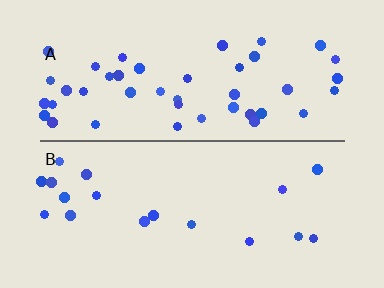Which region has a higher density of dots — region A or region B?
A (the top).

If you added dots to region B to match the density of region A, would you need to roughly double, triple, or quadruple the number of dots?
Approximately double.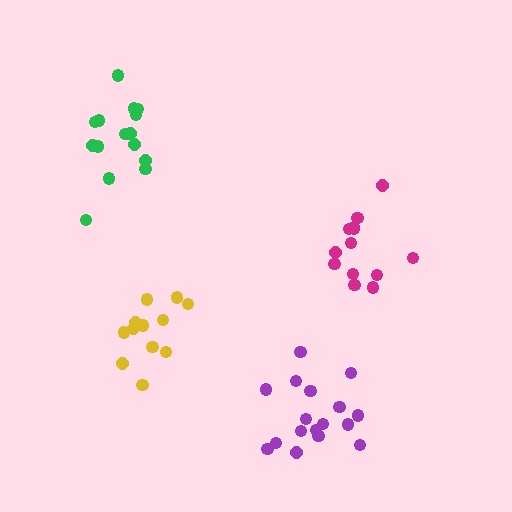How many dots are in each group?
Group 1: 17 dots, Group 2: 12 dots, Group 3: 13 dots, Group 4: 15 dots (57 total).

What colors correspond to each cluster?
The clusters are colored: purple, yellow, magenta, green.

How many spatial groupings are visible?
There are 4 spatial groupings.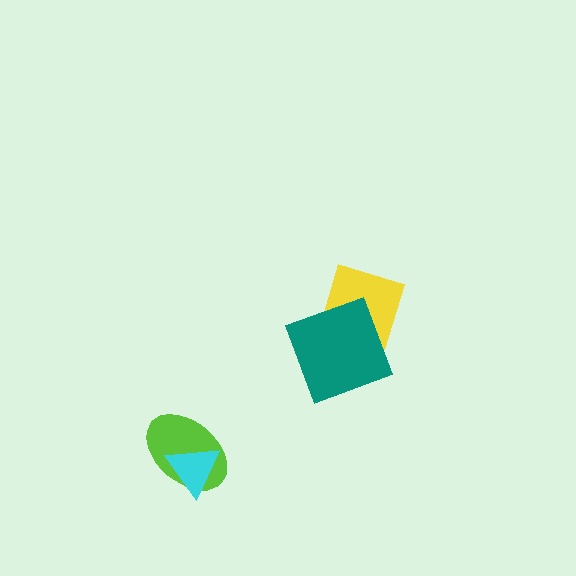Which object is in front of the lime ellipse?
The cyan triangle is in front of the lime ellipse.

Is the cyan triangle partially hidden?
No, no other shape covers it.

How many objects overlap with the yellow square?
1 object overlaps with the yellow square.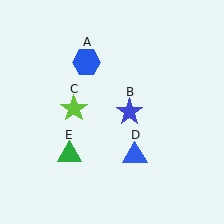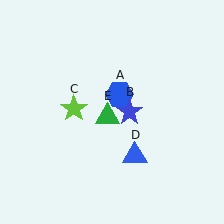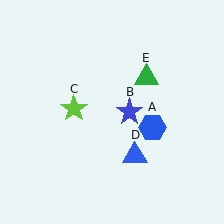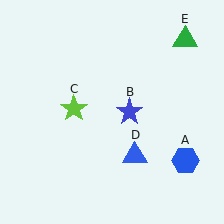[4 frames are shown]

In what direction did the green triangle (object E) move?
The green triangle (object E) moved up and to the right.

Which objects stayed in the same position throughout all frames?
Blue star (object B) and lime star (object C) and blue triangle (object D) remained stationary.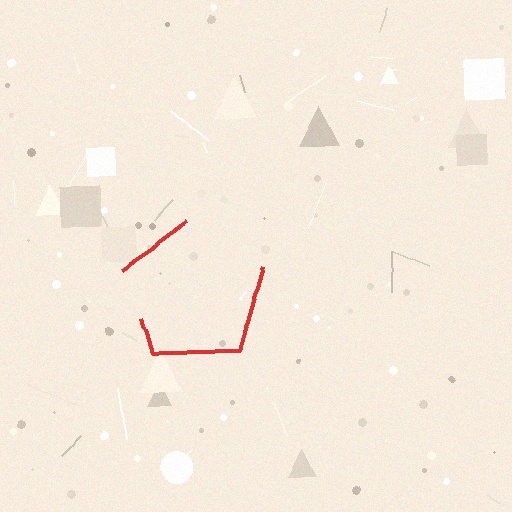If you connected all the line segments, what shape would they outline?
They would outline a pentagon.